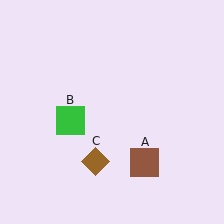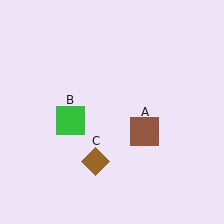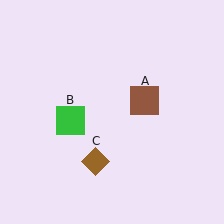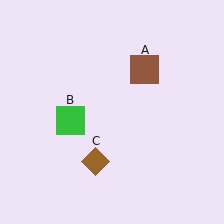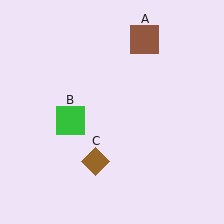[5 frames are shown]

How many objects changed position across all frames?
1 object changed position: brown square (object A).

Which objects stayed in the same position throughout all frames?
Green square (object B) and brown diamond (object C) remained stationary.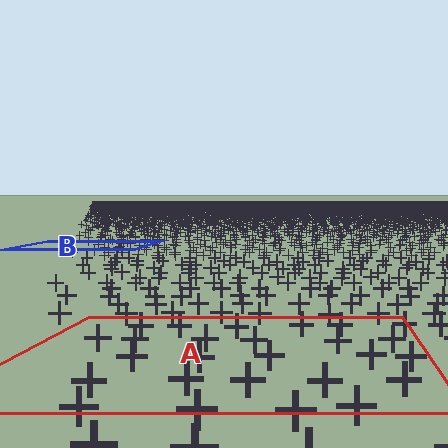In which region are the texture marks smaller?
The texture marks are smaller in region B, because it is farther away.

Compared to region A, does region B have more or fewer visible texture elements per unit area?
Region B has more texture elements per unit area — they are packed more densely because it is farther away.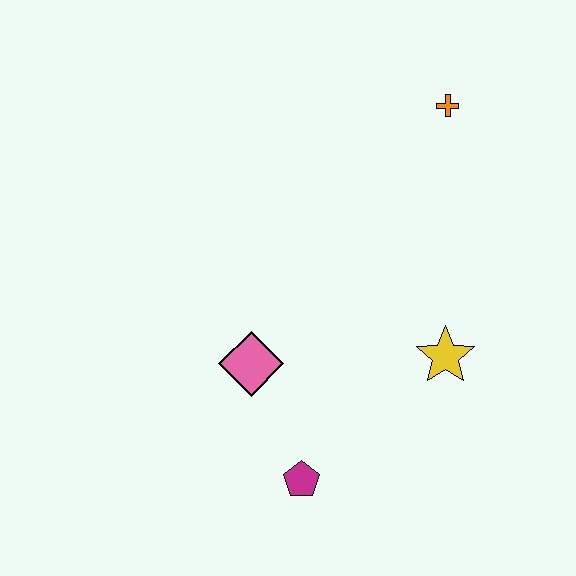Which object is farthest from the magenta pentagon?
The orange cross is farthest from the magenta pentagon.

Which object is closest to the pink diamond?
The magenta pentagon is closest to the pink diamond.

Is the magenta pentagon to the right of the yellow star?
No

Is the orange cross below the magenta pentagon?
No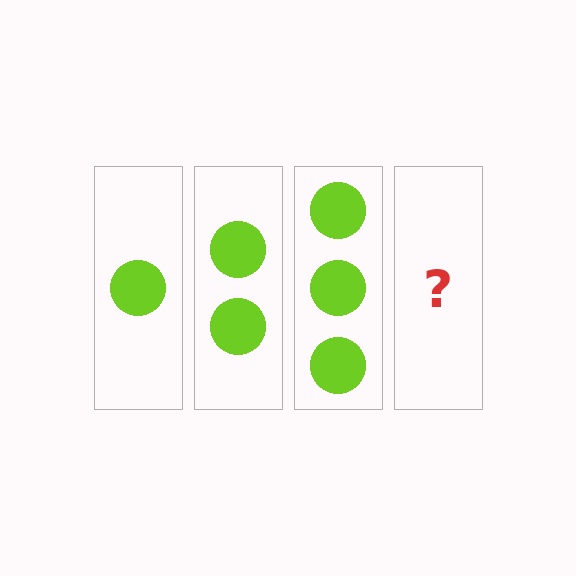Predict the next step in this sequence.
The next step is 4 circles.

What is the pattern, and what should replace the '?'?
The pattern is that each step adds one more circle. The '?' should be 4 circles.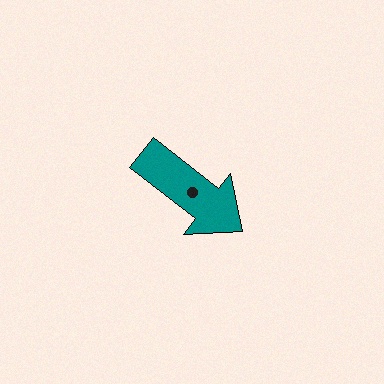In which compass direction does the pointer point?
Southeast.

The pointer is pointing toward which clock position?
Roughly 4 o'clock.